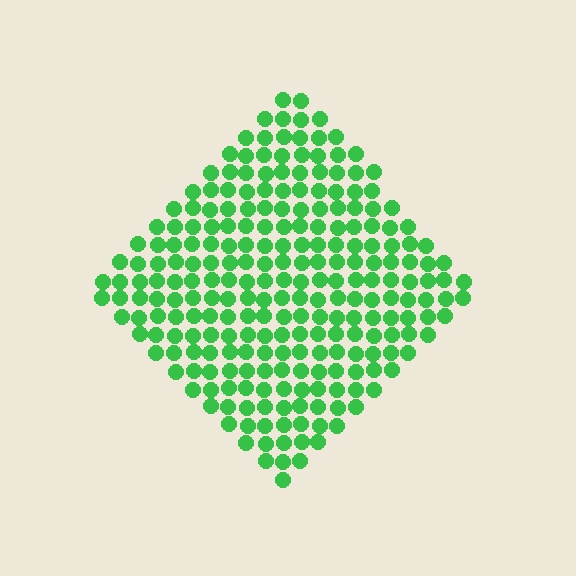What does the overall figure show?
The overall figure shows a diamond.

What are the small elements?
The small elements are circles.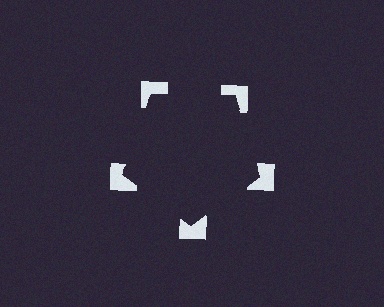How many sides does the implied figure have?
5 sides.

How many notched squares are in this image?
There are 5 — one at each vertex of the illusory pentagon.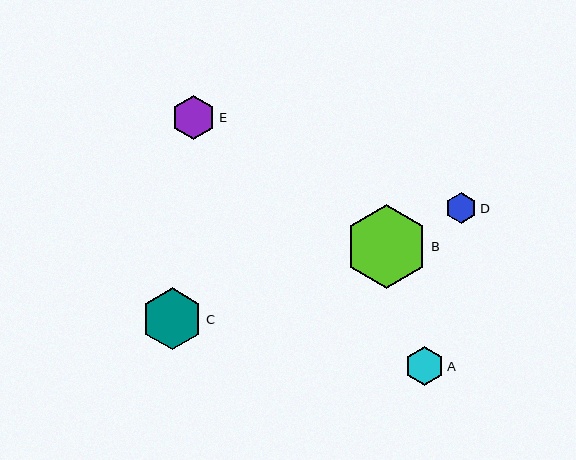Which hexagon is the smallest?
Hexagon D is the smallest with a size of approximately 31 pixels.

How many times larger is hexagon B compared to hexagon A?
Hexagon B is approximately 2.2 times the size of hexagon A.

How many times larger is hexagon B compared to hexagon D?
Hexagon B is approximately 2.7 times the size of hexagon D.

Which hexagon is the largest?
Hexagon B is the largest with a size of approximately 84 pixels.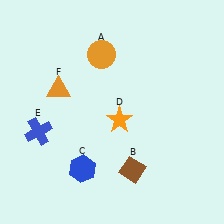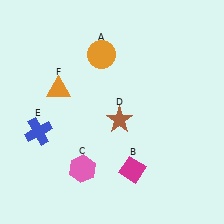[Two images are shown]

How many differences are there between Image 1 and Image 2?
There are 3 differences between the two images.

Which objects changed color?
B changed from brown to magenta. C changed from blue to pink. D changed from orange to brown.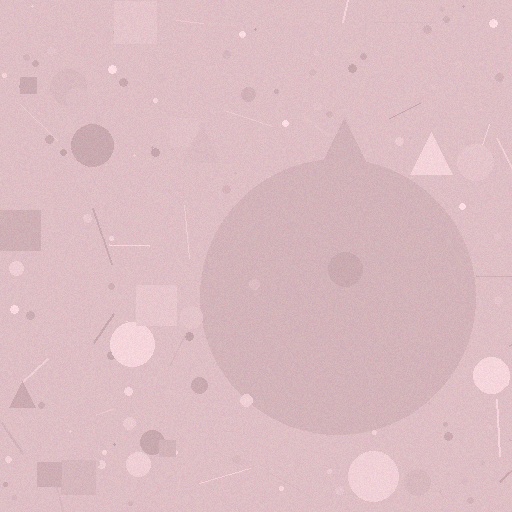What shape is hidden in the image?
A circle is hidden in the image.